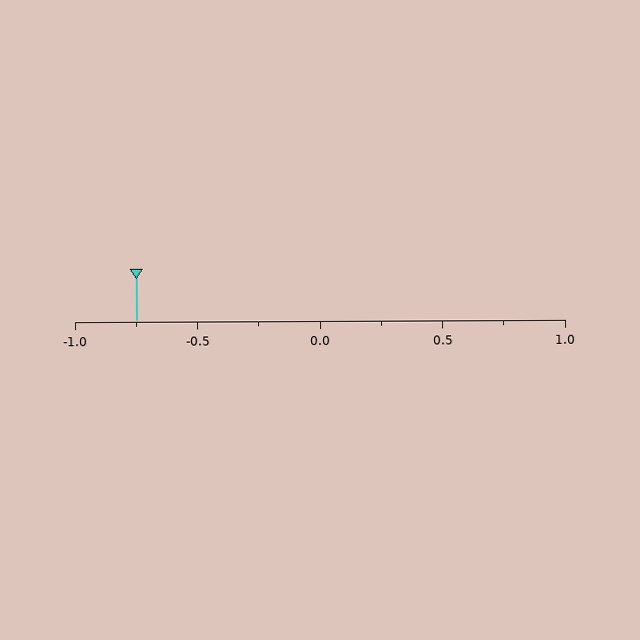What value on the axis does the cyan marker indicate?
The marker indicates approximately -0.75.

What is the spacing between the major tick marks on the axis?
The major ticks are spaced 0.5 apart.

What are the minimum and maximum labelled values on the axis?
The axis runs from -1.0 to 1.0.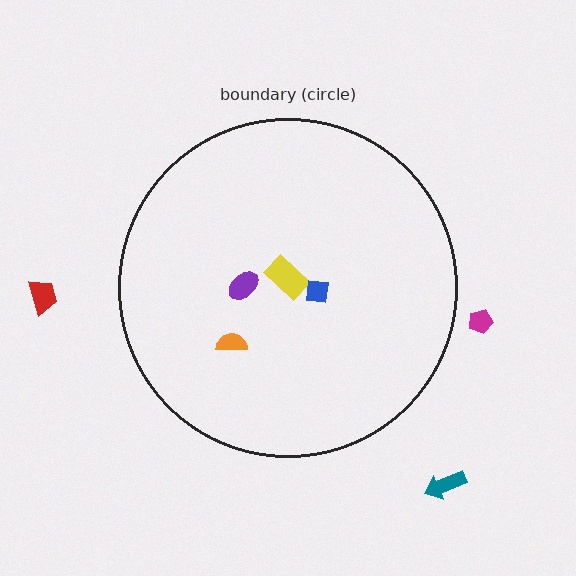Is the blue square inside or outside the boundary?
Inside.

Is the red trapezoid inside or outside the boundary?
Outside.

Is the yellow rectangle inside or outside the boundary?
Inside.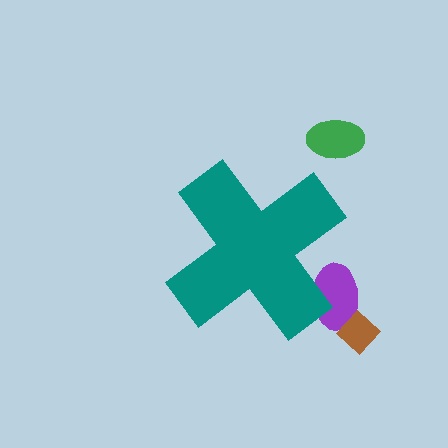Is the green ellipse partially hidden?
No, the green ellipse is fully visible.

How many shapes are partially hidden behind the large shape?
1 shape is partially hidden.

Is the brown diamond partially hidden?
No, the brown diamond is fully visible.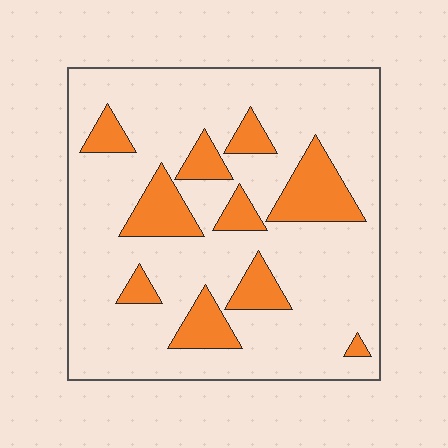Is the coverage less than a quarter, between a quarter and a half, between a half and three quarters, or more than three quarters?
Less than a quarter.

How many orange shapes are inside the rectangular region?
10.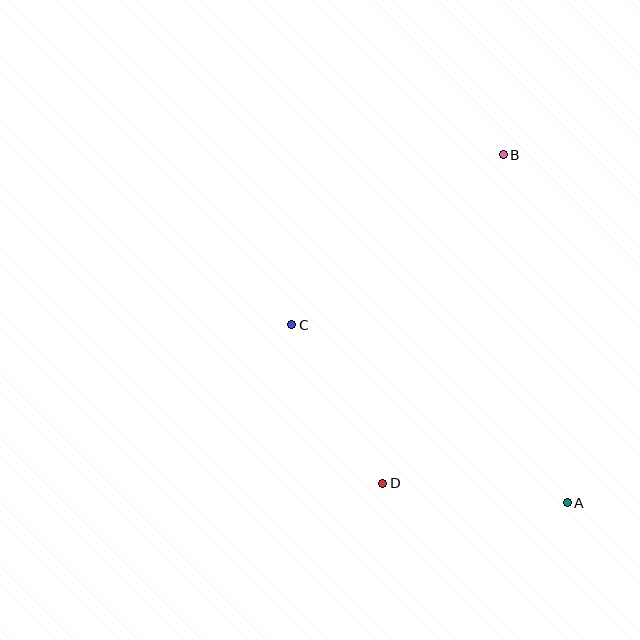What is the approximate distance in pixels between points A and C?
The distance between A and C is approximately 328 pixels.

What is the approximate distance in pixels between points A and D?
The distance between A and D is approximately 186 pixels.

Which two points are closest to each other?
Points C and D are closest to each other.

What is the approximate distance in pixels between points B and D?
The distance between B and D is approximately 350 pixels.